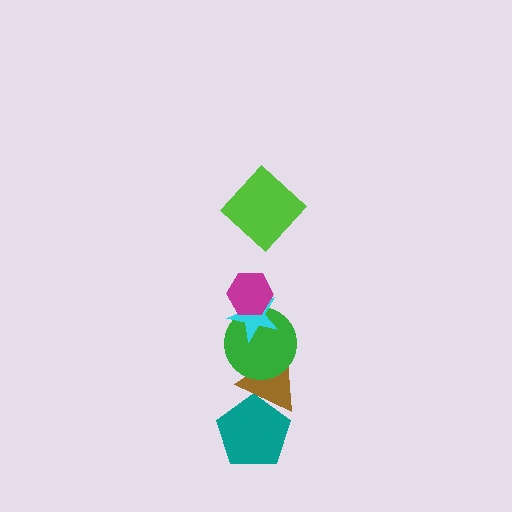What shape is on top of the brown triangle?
The green circle is on top of the brown triangle.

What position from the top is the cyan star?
The cyan star is 3rd from the top.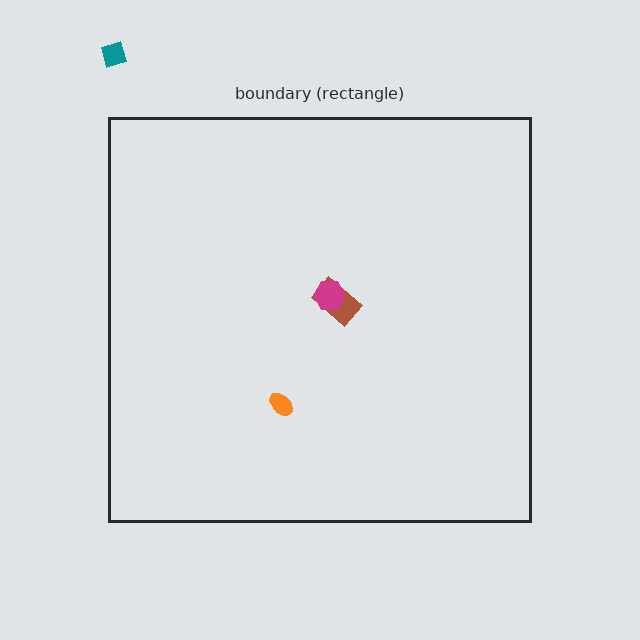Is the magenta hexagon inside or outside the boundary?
Inside.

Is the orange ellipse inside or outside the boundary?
Inside.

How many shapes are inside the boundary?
3 inside, 1 outside.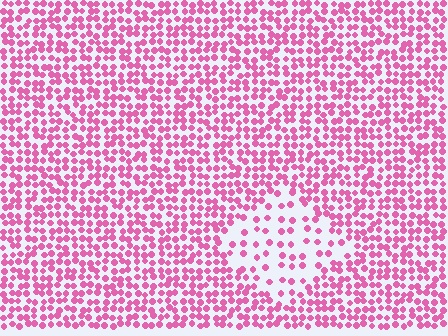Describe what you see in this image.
The image contains small pink elements arranged at two different densities. A diamond-shaped region is visible where the elements are less densely packed than the surrounding area.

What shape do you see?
I see a diamond.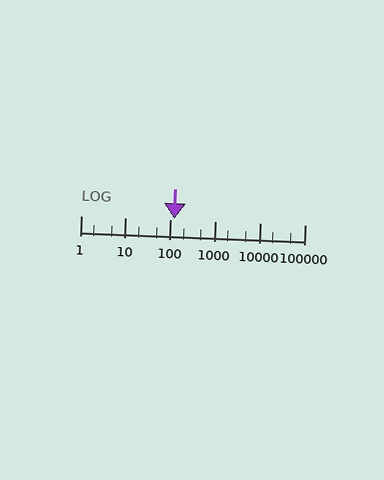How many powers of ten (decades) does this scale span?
The scale spans 5 decades, from 1 to 100000.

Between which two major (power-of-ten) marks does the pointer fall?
The pointer is between 100 and 1000.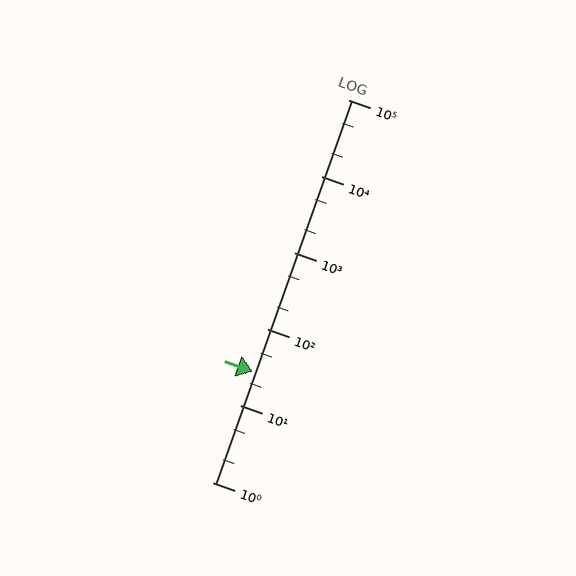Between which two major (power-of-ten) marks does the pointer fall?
The pointer is between 10 and 100.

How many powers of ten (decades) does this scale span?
The scale spans 5 decades, from 1 to 100000.